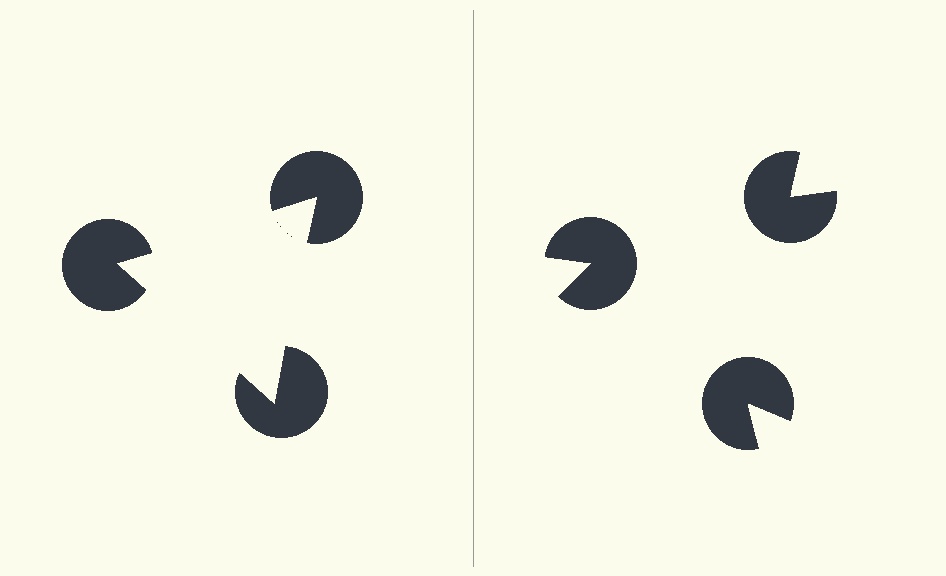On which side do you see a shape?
An illusory triangle appears on the left side. On the right side the wedge cuts are rotated, so no coherent shape forms.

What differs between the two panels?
The pac-man discs are positioned identically on both sides; only the wedge orientations differ. On the left they align to a triangle; on the right they are misaligned.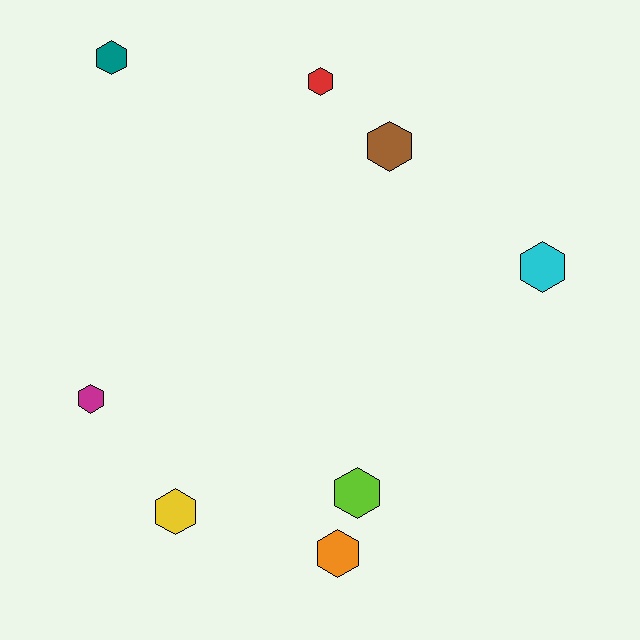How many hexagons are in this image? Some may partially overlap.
There are 8 hexagons.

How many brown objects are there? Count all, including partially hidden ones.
There is 1 brown object.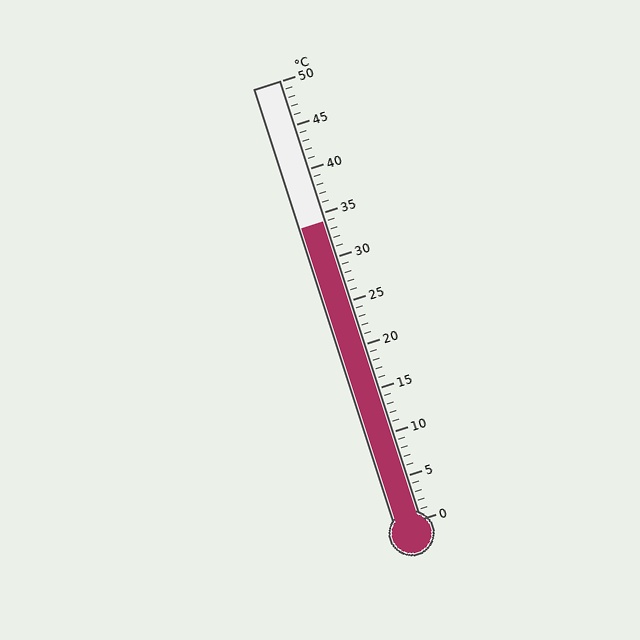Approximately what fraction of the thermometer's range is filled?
The thermometer is filled to approximately 70% of its range.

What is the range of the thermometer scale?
The thermometer scale ranges from 0°C to 50°C.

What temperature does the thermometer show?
The thermometer shows approximately 34°C.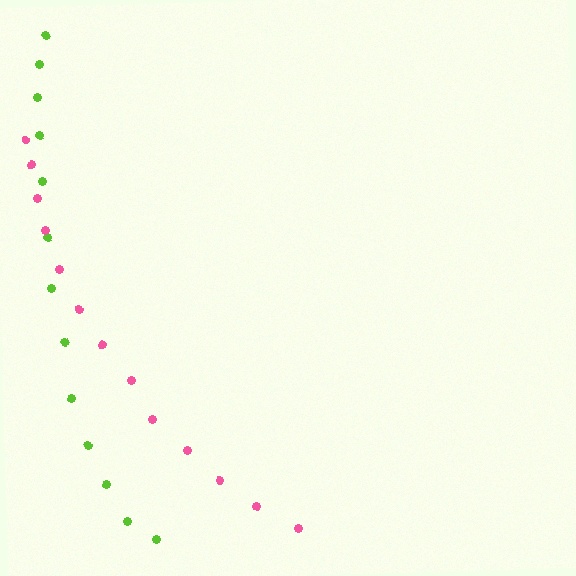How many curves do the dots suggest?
There are 2 distinct paths.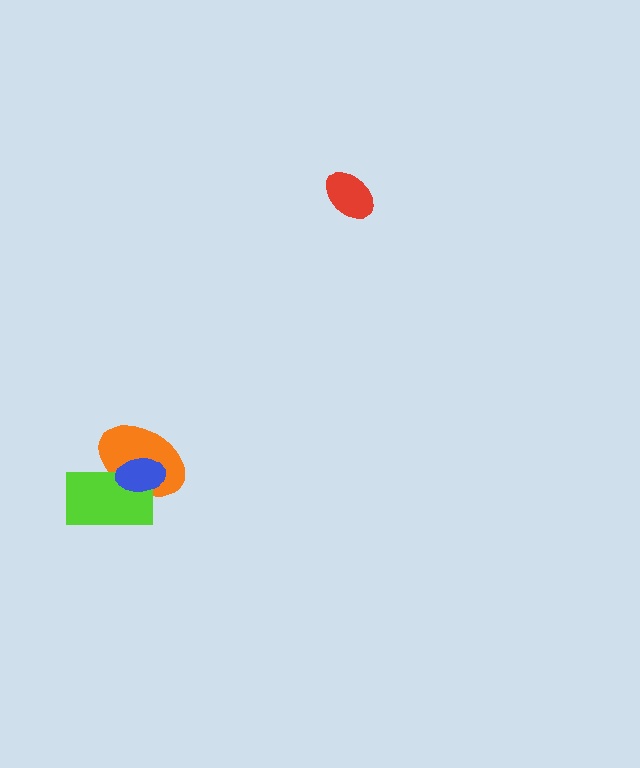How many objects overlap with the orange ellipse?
2 objects overlap with the orange ellipse.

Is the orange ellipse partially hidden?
Yes, it is partially covered by another shape.